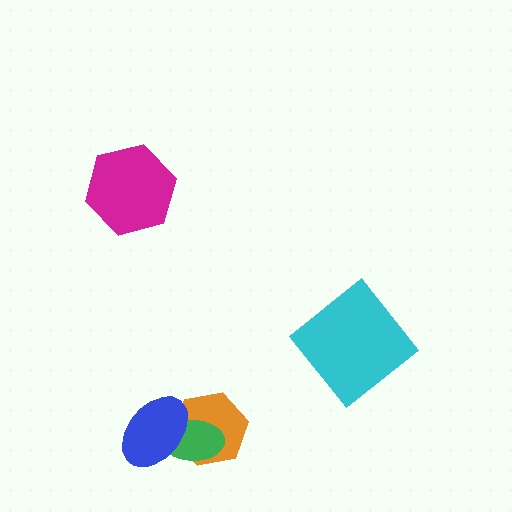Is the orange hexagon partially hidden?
Yes, it is partially covered by another shape.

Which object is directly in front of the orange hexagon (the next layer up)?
The green ellipse is directly in front of the orange hexagon.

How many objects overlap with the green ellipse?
2 objects overlap with the green ellipse.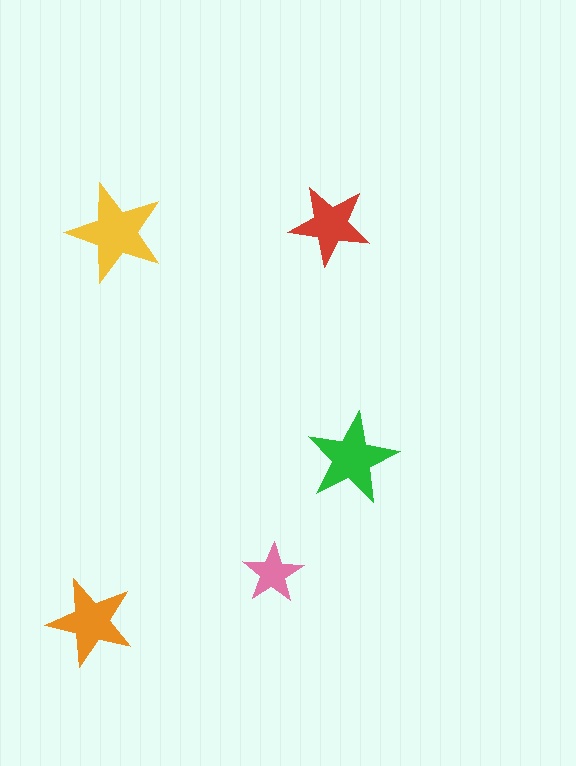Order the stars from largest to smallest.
the yellow one, the green one, the orange one, the red one, the pink one.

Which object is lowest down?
The orange star is bottommost.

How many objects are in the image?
There are 5 objects in the image.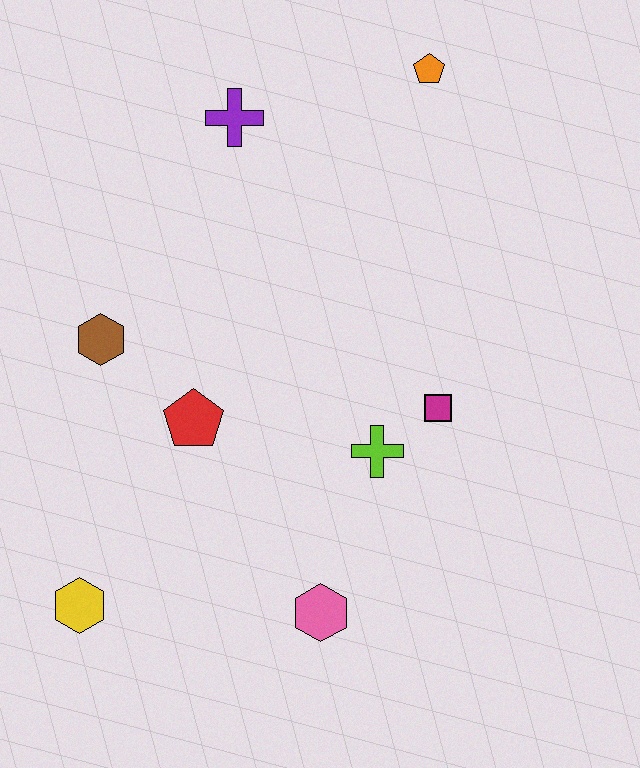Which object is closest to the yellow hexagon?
The red pentagon is closest to the yellow hexagon.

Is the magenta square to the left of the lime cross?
No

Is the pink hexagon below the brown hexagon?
Yes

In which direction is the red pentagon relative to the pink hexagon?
The red pentagon is above the pink hexagon.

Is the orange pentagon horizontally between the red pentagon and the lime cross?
No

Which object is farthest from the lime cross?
The orange pentagon is farthest from the lime cross.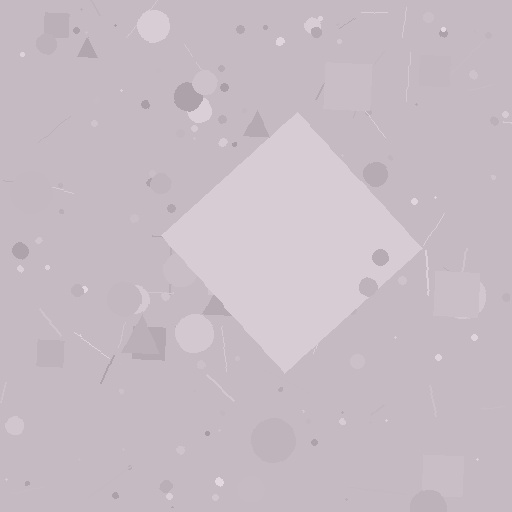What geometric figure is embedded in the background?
A diamond is embedded in the background.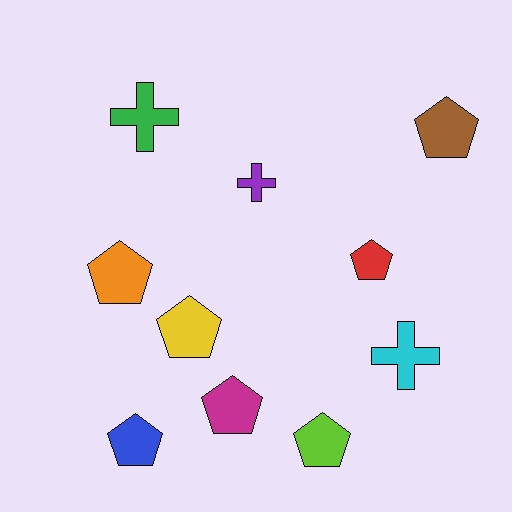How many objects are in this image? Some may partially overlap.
There are 10 objects.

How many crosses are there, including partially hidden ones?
There are 3 crosses.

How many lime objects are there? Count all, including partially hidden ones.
There is 1 lime object.